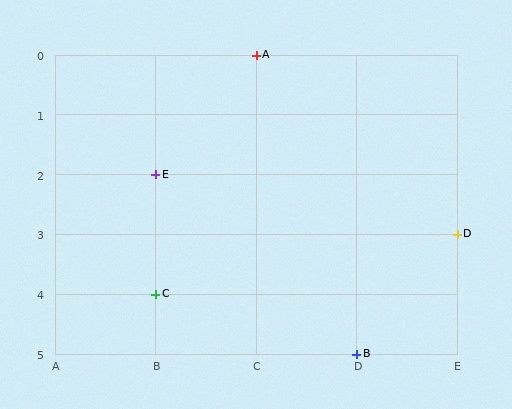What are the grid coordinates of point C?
Point C is at grid coordinates (B, 4).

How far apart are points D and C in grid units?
Points D and C are 3 columns and 1 row apart (about 3.2 grid units diagonally).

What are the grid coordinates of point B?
Point B is at grid coordinates (D, 5).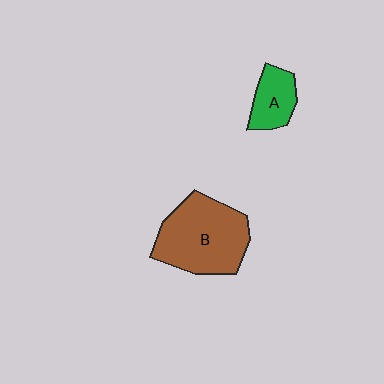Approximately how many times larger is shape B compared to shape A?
Approximately 2.5 times.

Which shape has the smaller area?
Shape A (green).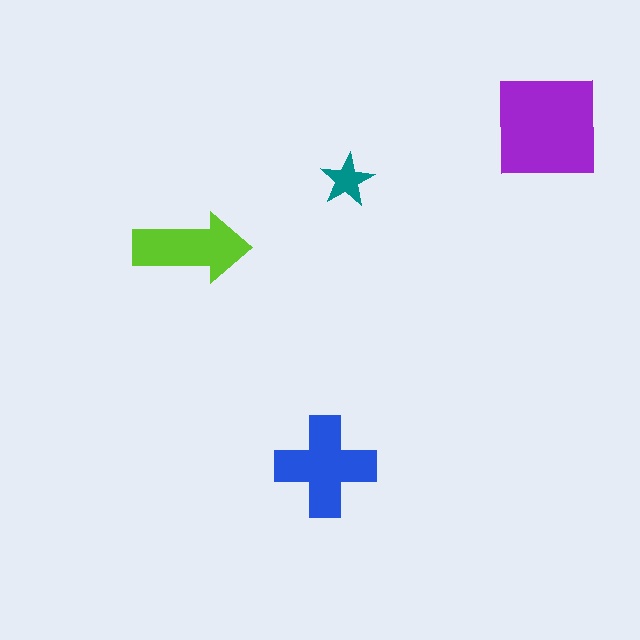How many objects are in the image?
There are 4 objects in the image.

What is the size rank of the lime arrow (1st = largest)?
3rd.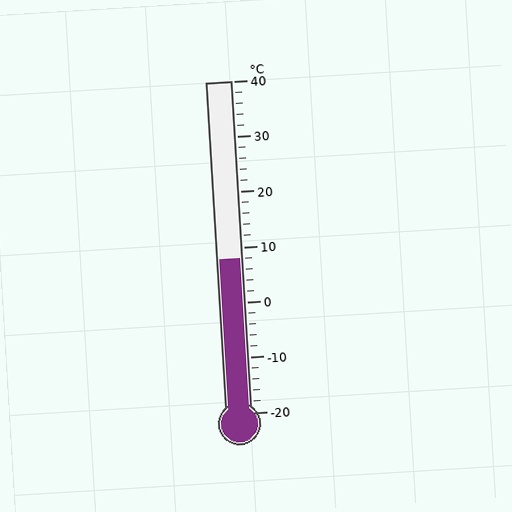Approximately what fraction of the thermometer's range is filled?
The thermometer is filled to approximately 45% of its range.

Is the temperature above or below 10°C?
The temperature is below 10°C.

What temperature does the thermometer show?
The thermometer shows approximately 8°C.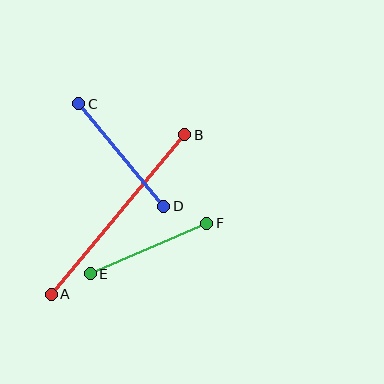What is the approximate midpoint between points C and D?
The midpoint is at approximately (121, 155) pixels.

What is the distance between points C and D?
The distance is approximately 133 pixels.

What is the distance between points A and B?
The distance is approximately 208 pixels.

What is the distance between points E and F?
The distance is approximately 127 pixels.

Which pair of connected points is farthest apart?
Points A and B are farthest apart.